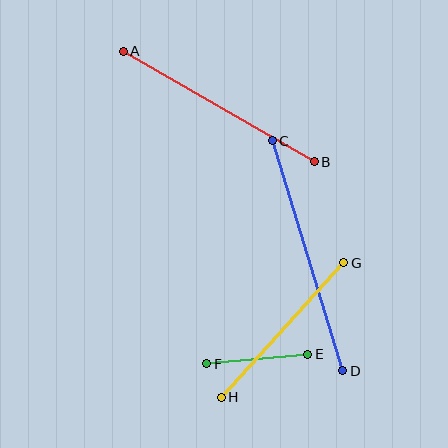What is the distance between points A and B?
The distance is approximately 221 pixels.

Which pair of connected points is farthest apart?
Points C and D are farthest apart.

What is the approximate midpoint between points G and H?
The midpoint is at approximately (282, 330) pixels.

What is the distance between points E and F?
The distance is approximately 101 pixels.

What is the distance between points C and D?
The distance is approximately 241 pixels.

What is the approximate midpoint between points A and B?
The midpoint is at approximately (219, 106) pixels.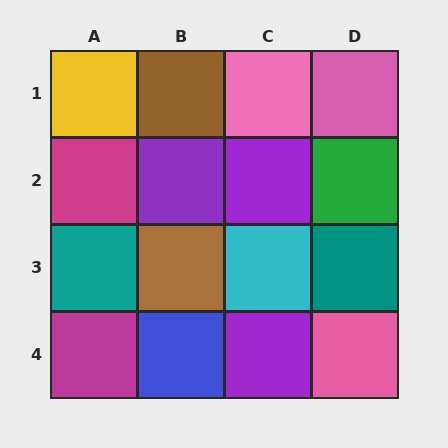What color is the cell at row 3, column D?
Teal.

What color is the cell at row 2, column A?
Magenta.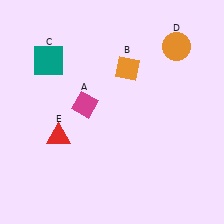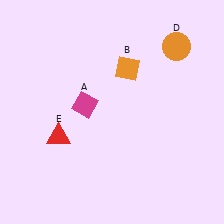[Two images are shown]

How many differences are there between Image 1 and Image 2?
There is 1 difference between the two images.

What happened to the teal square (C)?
The teal square (C) was removed in Image 2. It was in the top-left area of Image 1.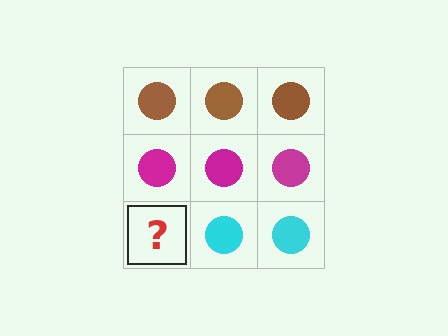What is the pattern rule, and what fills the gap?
The rule is that each row has a consistent color. The gap should be filled with a cyan circle.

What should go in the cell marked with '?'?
The missing cell should contain a cyan circle.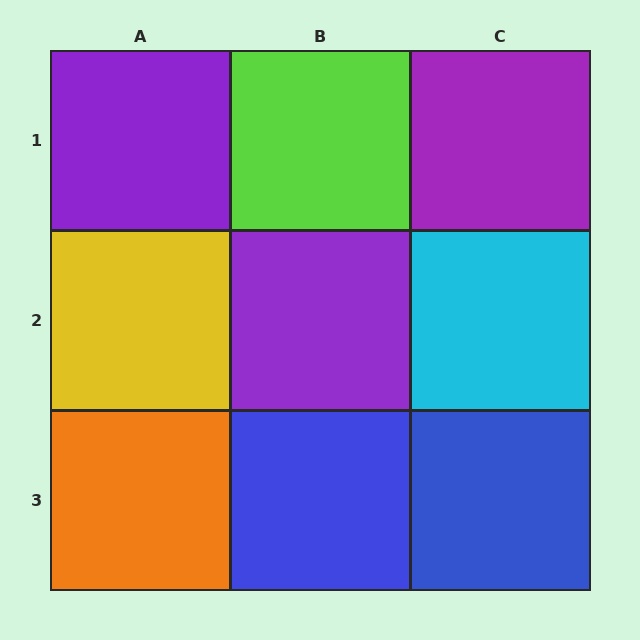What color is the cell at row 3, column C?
Blue.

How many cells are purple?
3 cells are purple.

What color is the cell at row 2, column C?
Cyan.